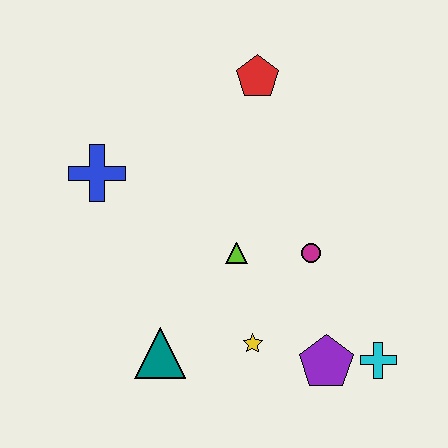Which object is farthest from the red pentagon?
The cyan cross is farthest from the red pentagon.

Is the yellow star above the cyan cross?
Yes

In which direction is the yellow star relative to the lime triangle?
The yellow star is below the lime triangle.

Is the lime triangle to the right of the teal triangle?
Yes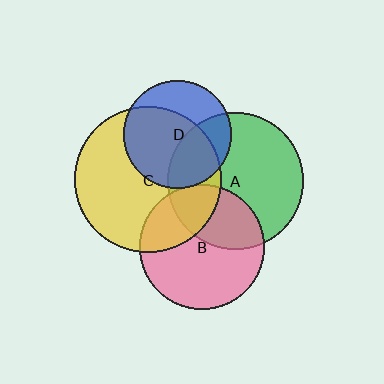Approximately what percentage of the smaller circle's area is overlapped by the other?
Approximately 35%.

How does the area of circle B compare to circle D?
Approximately 1.3 times.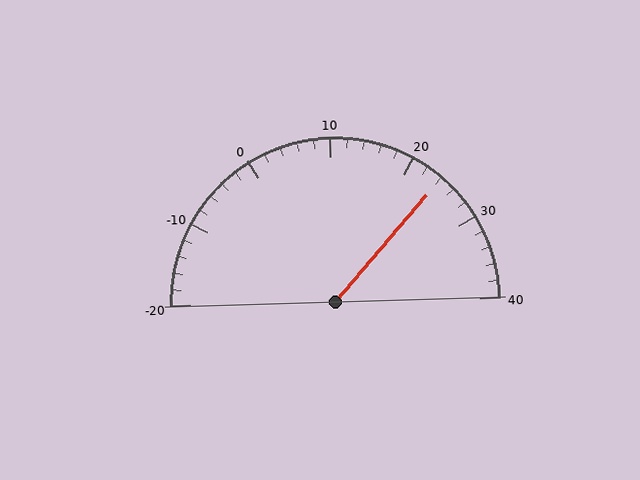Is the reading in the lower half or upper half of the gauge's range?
The reading is in the upper half of the range (-20 to 40).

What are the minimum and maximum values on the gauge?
The gauge ranges from -20 to 40.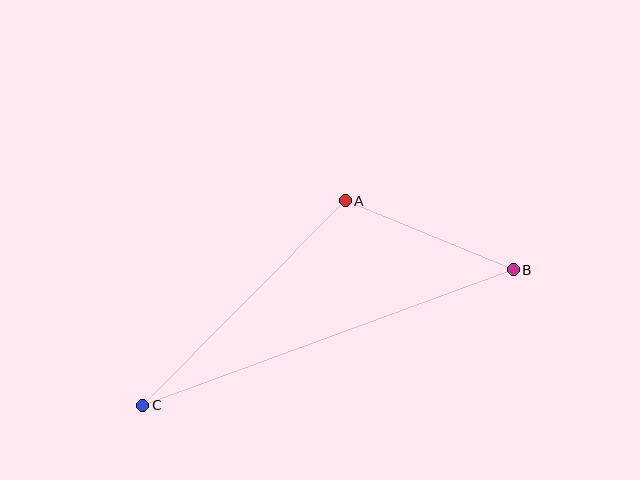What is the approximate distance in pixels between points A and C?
The distance between A and C is approximately 288 pixels.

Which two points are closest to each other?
Points A and B are closest to each other.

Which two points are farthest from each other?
Points B and C are farthest from each other.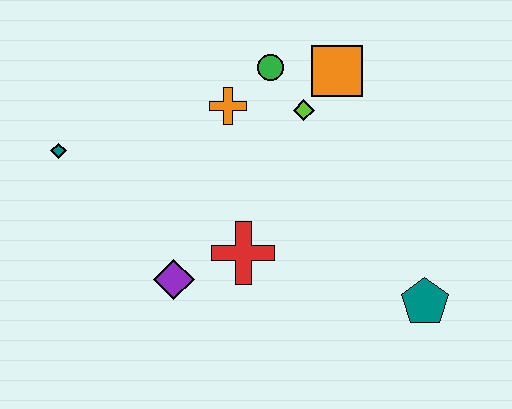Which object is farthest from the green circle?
The teal pentagon is farthest from the green circle.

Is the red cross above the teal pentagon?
Yes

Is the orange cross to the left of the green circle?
Yes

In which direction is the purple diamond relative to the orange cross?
The purple diamond is below the orange cross.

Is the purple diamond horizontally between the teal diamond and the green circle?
Yes